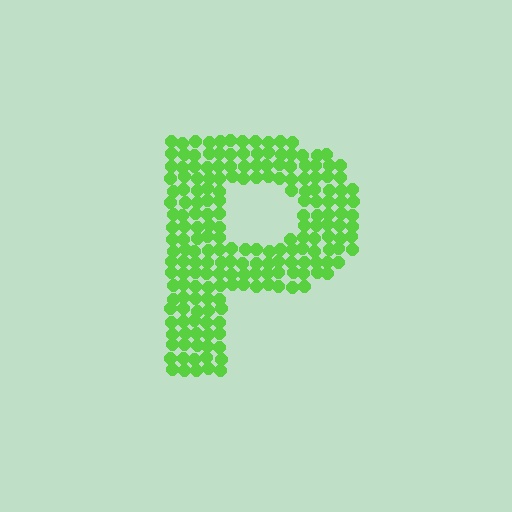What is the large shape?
The large shape is the letter P.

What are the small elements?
The small elements are circles.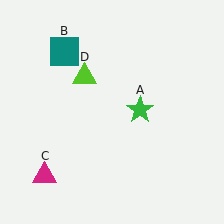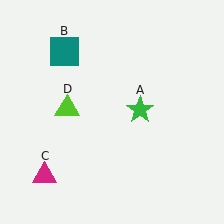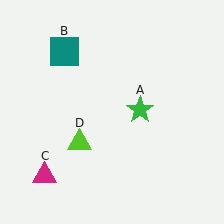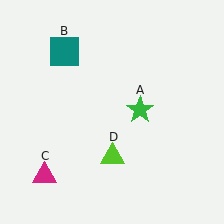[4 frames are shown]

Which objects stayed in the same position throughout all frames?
Green star (object A) and teal square (object B) and magenta triangle (object C) remained stationary.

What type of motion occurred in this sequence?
The lime triangle (object D) rotated counterclockwise around the center of the scene.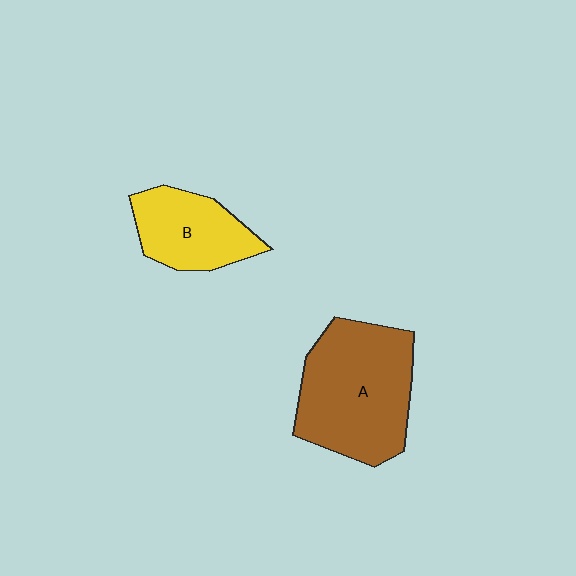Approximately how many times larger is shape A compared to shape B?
Approximately 1.8 times.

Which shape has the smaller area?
Shape B (yellow).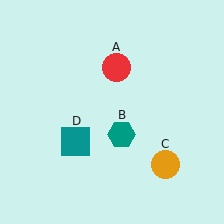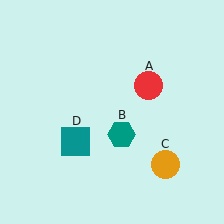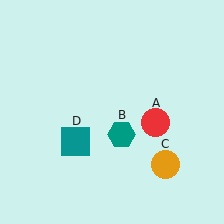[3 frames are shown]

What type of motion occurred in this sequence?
The red circle (object A) rotated clockwise around the center of the scene.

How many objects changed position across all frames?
1 object changed position: red circle (object A).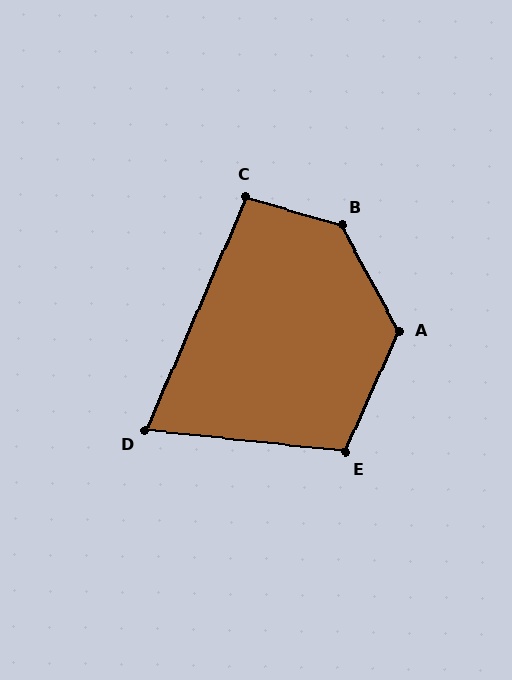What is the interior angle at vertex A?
Approximately 128 degrees (obtuse).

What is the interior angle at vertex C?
Approximately 97 degrees (obtuse).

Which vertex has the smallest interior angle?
D, at approximately 73 degrees.